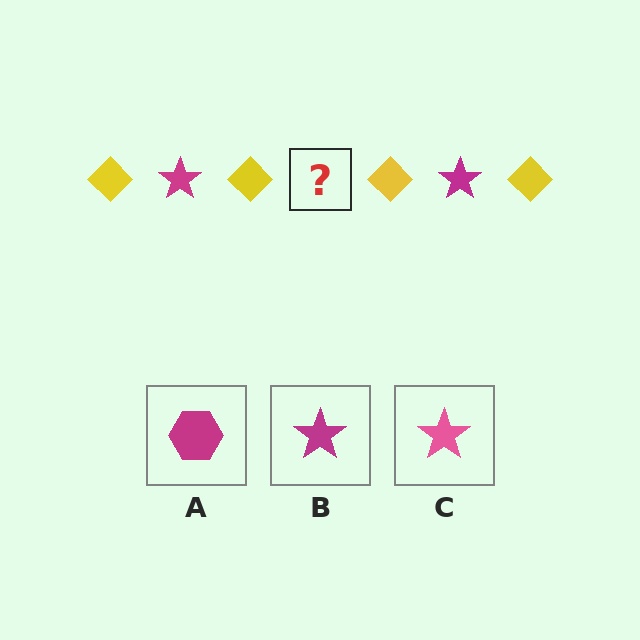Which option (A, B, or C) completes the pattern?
B.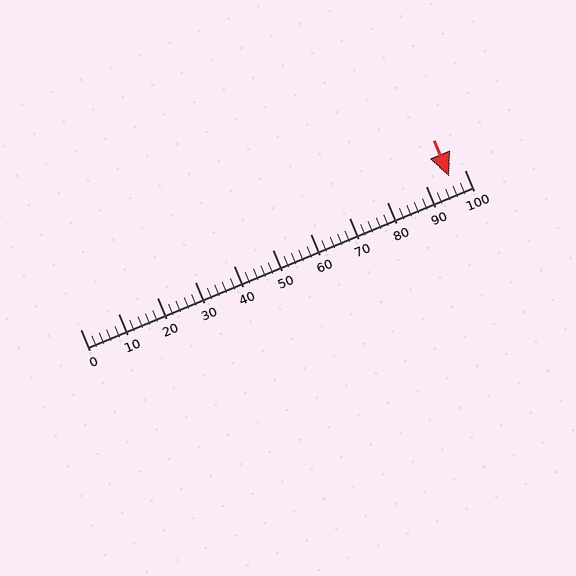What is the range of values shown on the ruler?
The ruler shows values from 0 to 100.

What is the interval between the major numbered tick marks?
The major tick marks are spaced 10 units apart.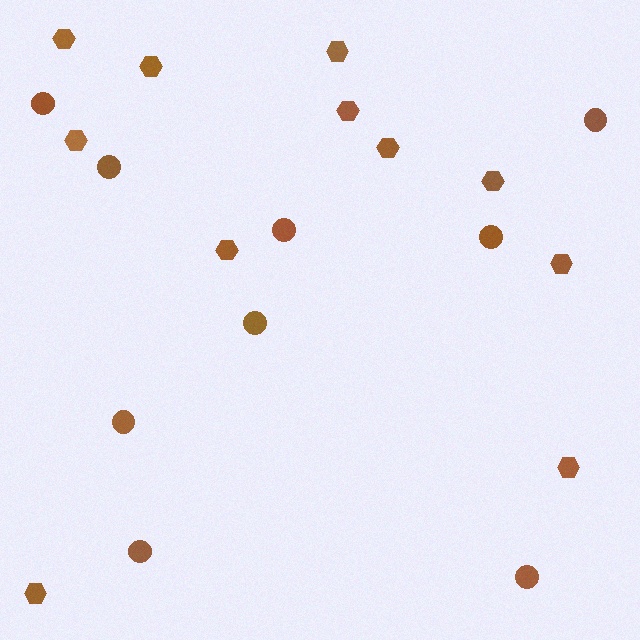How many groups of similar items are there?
There are 2 groups: one group of circles (9) and one group of hexagons (11).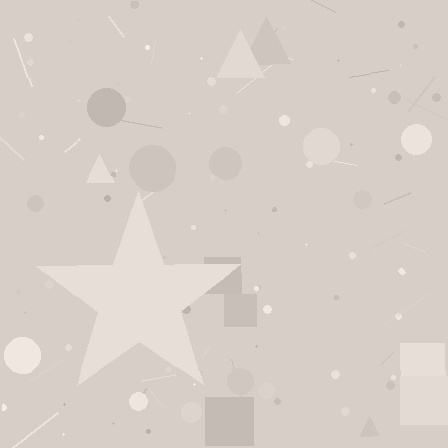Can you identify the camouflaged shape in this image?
The camouflaged shape is a star.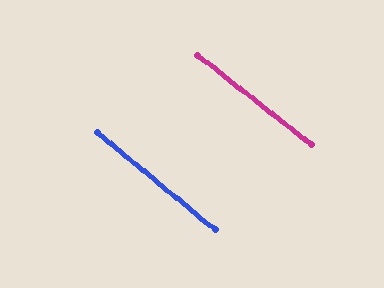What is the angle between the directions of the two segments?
Approximately 1 degree.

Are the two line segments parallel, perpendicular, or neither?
Parallel — their directions differ by only 1.0°.